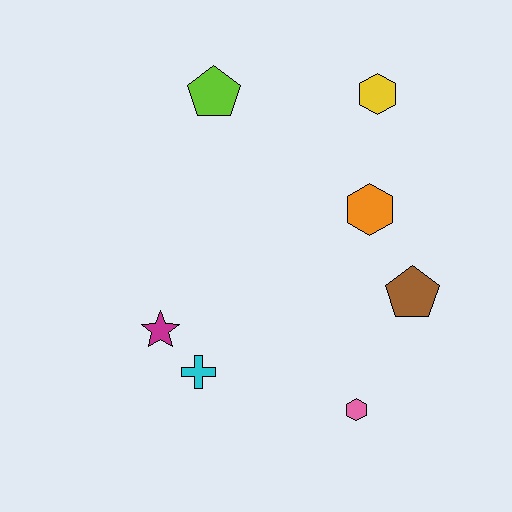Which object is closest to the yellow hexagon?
The orange hexagon is closest to the yellow hexagon.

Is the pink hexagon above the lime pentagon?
No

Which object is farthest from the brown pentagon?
The lime pentagon is farthest from the brown pentagon.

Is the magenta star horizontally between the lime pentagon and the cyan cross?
No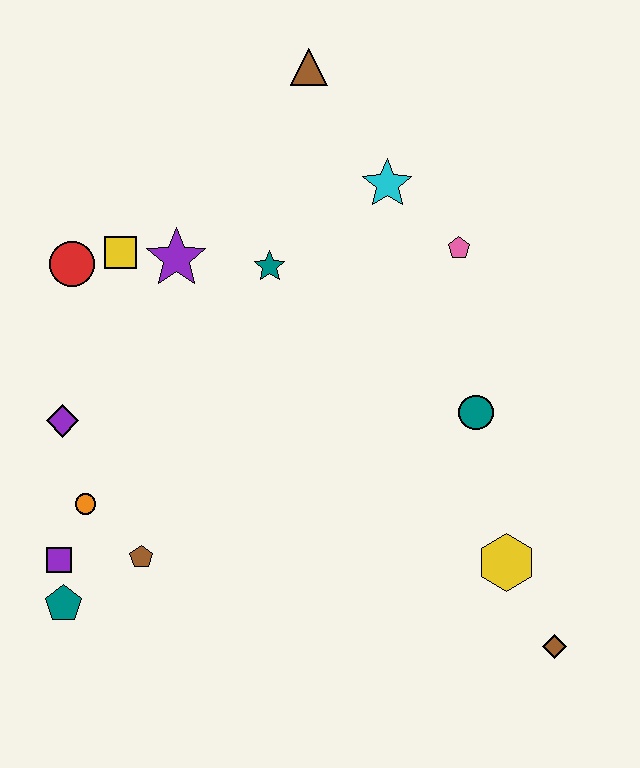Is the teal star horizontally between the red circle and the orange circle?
No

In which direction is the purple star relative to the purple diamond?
The purple star is above the purple diamond.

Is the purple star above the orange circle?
Yes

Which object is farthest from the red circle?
The brown diamond is farthest from the red circle.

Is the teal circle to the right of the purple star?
Yes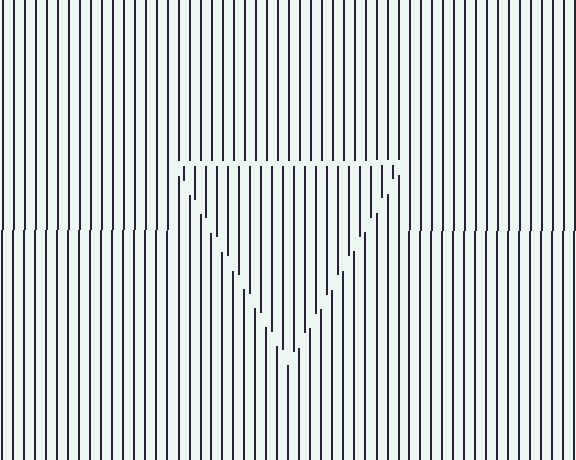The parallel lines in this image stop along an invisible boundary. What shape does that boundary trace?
An illusory triangle. The interior of the shape contains the same grating, shifted by half a period — the contour is defined by the phase discontinuity where line-ends from the inner and outer gratings abut.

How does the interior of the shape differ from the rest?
The interior of the shape contains the same grating, shifted by half a period — the contour is defined by the phase discontinuity where line-ends from the inner and outer gratings abut.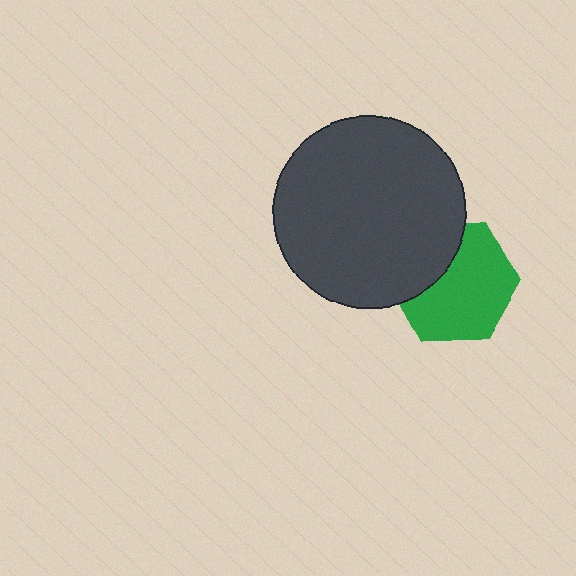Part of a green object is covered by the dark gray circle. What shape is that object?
It is a hexagon.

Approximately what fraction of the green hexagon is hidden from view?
Roughly 31% of the green hexagon is hidden behind the dark gray circle.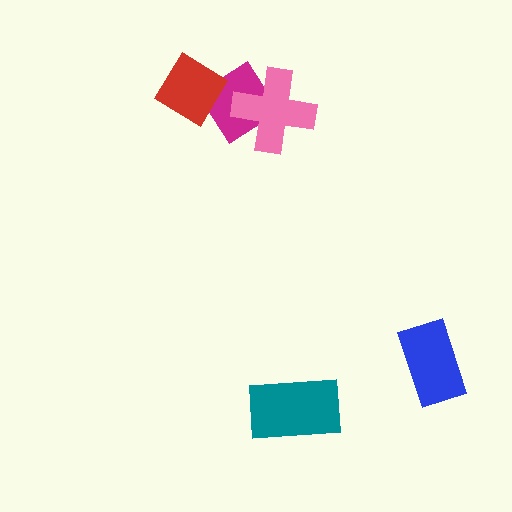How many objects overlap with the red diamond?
1 object overlaps with the red diamond.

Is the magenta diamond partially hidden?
Yes, it is partially covered by another shape.